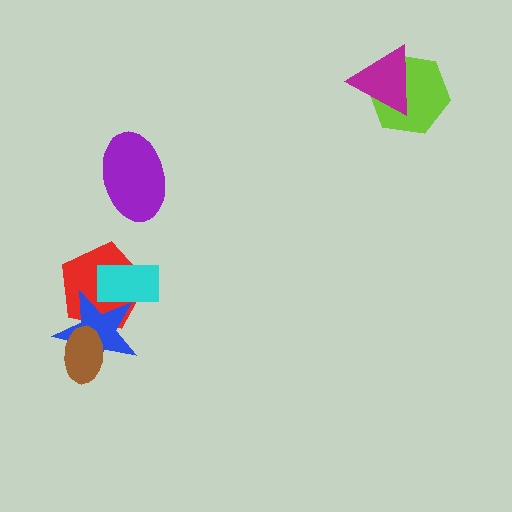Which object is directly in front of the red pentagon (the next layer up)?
The cyan rectangle is directly in front of the red pentagon.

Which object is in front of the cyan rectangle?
The blue star is in front of the cyan rectangle.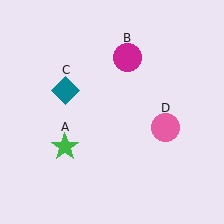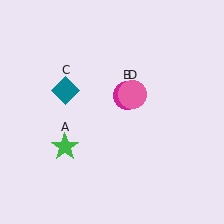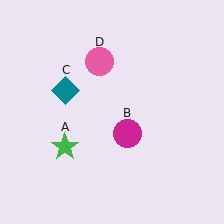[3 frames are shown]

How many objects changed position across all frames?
2 objects changed position: magenta circle (object B), pink circle (object D).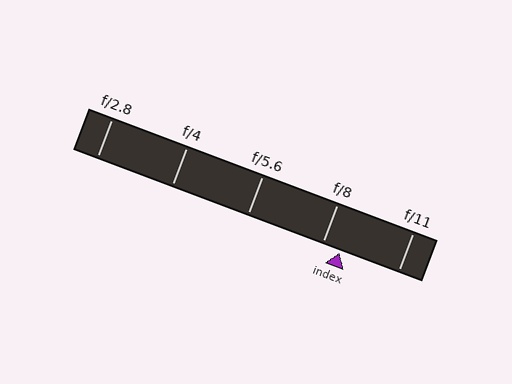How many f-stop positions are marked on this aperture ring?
There are 5 f-stop positions marked.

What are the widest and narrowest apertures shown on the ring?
The widest aperture shown is f/2.8 and the narrowest is f/11.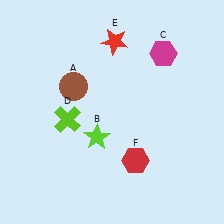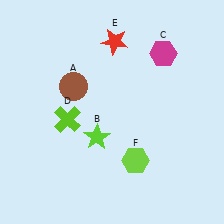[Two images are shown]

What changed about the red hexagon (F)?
In Image 1, F is red. In Image 2, it changed to lime.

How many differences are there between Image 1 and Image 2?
There is 1 difference between the two images.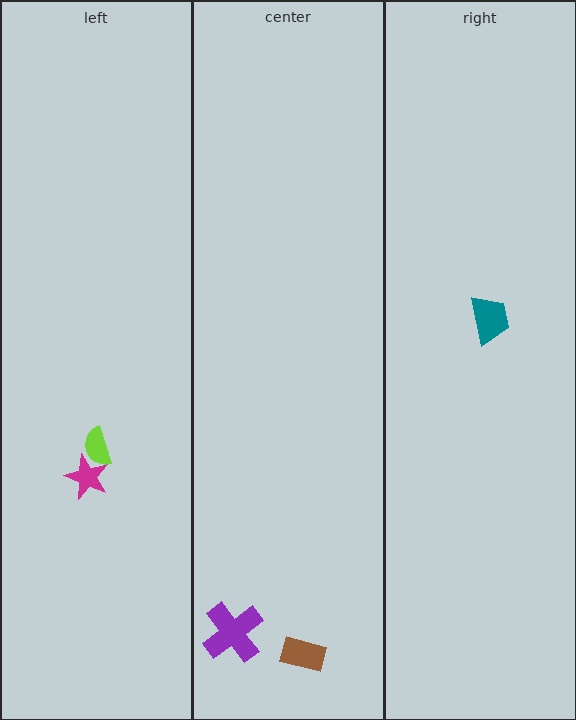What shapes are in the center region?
The purple cross, the brown rectangle.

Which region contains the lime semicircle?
The left region.